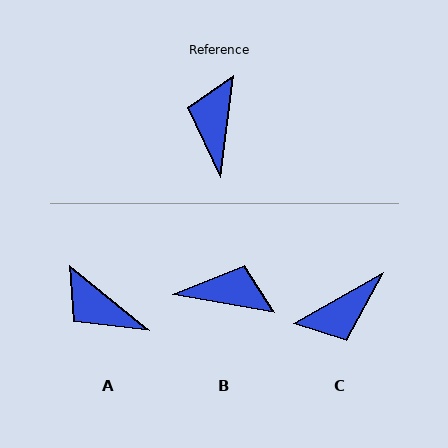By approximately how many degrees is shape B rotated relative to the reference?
Approximately 93 degrees clockwise.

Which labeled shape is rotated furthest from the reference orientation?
C, about 127 degrees away.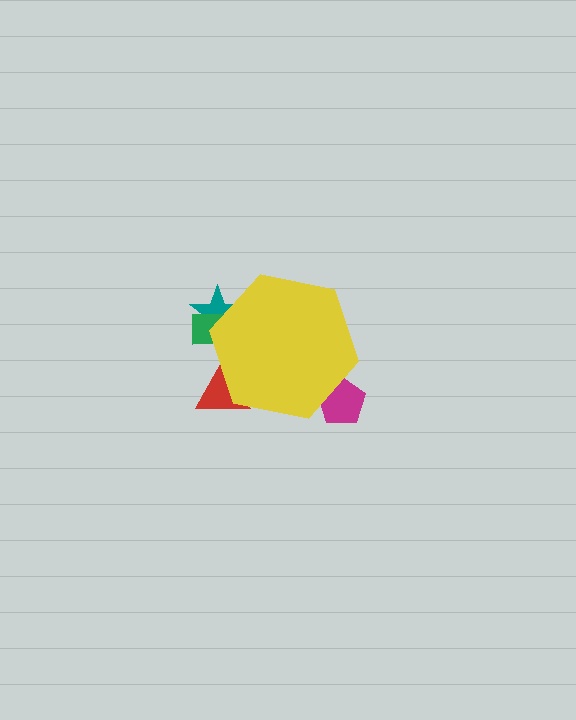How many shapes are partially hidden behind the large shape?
4 shapes are partially hidden.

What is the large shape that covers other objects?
A yellow hexagon.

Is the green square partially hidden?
Yes, the green square is partially hidden behind the yellow hexagon.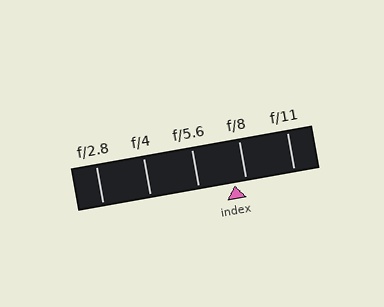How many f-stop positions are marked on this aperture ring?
There are 5 f-stop positions marked.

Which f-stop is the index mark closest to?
The index mark is closest to f/8.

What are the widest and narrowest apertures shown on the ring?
The widest aperture shown is f/2.8 and the narrowest is f/11.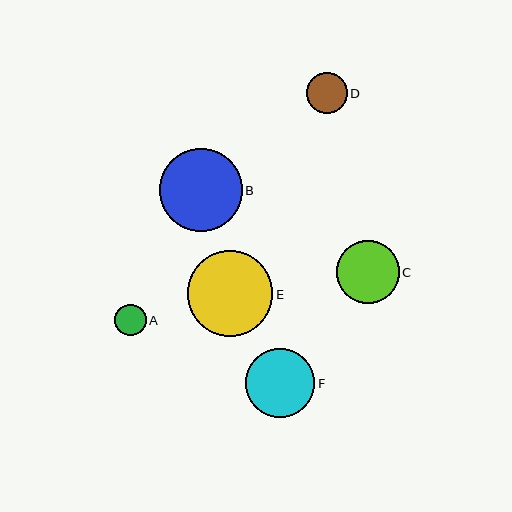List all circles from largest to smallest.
From largest to smallest: E, B, F, C, D, A.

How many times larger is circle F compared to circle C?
Circle F is approximately 1.1 times the size of circle C.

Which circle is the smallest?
Circle A is the smallest with a size of approximately 31 pixels.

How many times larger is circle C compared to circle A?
Circle C is approximately 2.0 times the size of circle A.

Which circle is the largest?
Circle E is the largest with a size of approximately 85 pixels.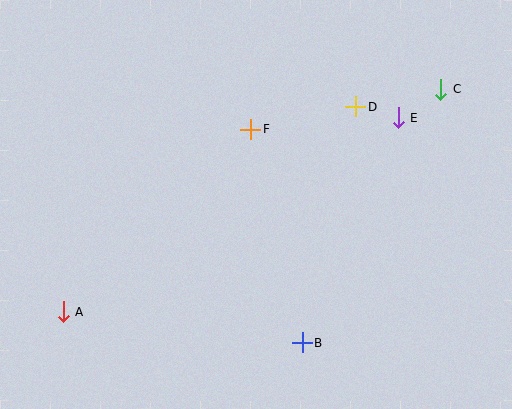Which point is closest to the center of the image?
Point F at (251, 129) is closest to the center.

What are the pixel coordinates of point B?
Point B is at (302, 343).